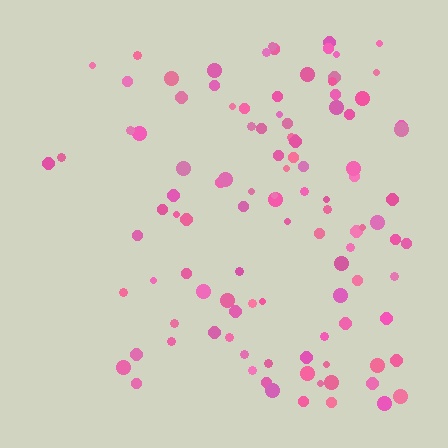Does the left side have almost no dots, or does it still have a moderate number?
Still a moderate number, just noticeably fewer than the right.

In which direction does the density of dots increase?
From left to right, with the right side densest.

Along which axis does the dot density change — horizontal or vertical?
Horizontal.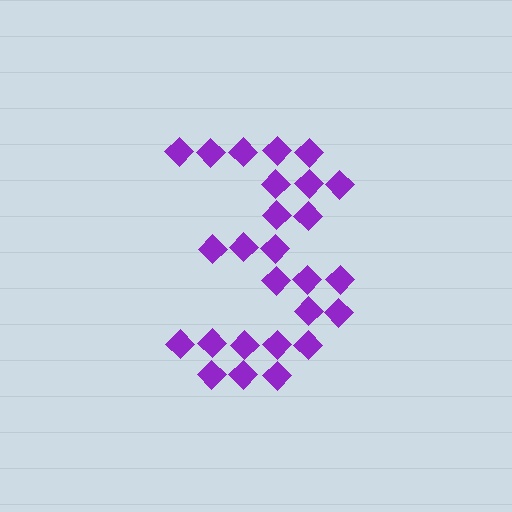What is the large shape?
The large shape is the digit 3.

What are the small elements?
The small elements are diamonds.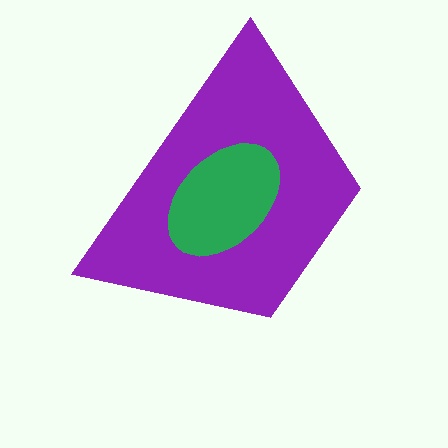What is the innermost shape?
The green ellipse.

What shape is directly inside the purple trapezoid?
The green ellipse.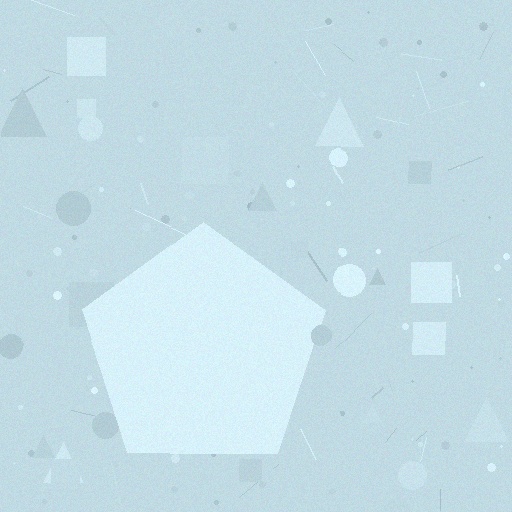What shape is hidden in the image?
A pentagon is hidden in the image.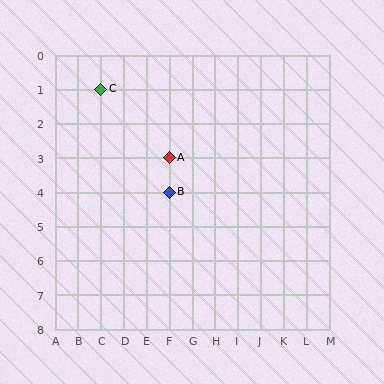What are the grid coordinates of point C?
Point C is at grid coordinates (C, 1).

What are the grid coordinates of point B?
Point B is at grid coordinates (F, 4).